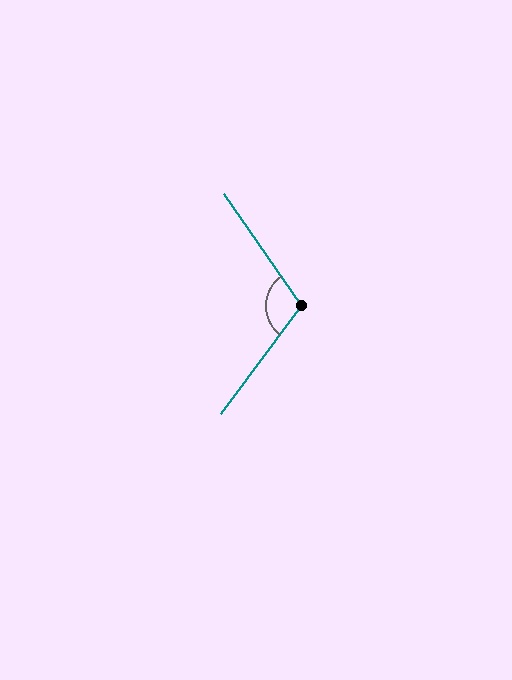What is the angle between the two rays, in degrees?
Approximately 108 degrees.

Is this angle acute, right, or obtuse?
It is obtuse.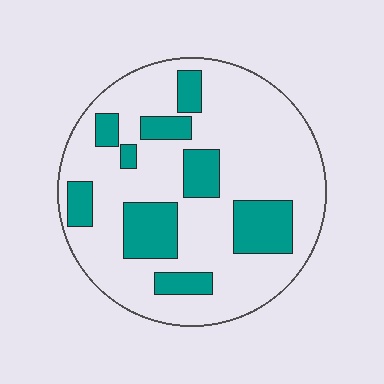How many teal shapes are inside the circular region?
9.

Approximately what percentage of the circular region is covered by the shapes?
Approximately 25%.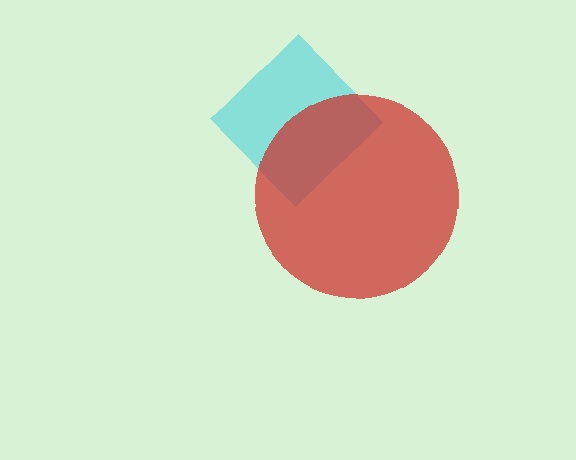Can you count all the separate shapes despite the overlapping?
Yes, there are 2 separate shapes.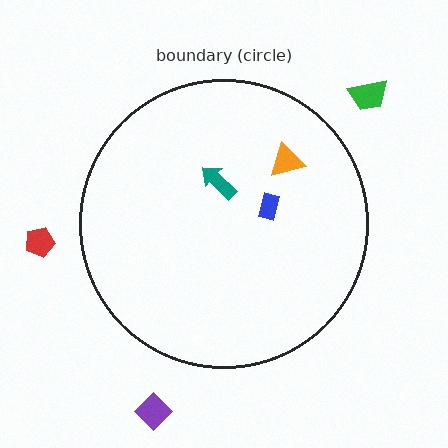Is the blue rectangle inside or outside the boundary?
Inside.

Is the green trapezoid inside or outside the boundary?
Outside.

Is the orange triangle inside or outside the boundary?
Inside.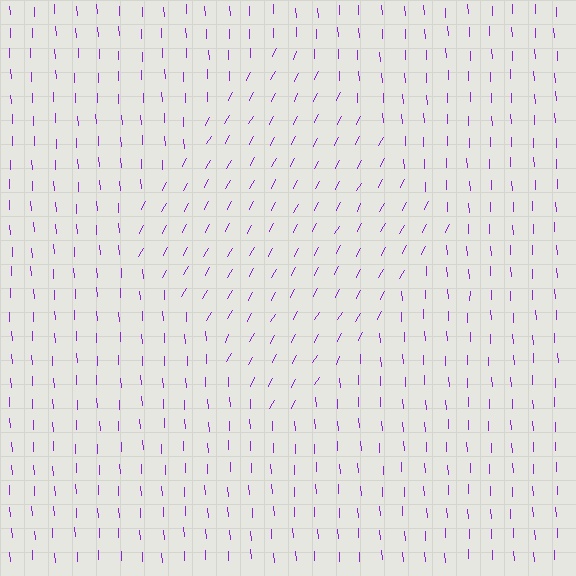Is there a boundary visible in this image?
Yes, there is a texture boundary formed by a change in line orientation.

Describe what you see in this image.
The image is filled with small purple line segments. A diamond region in the image has lines oriented differently from the surrounding lines, creating a visible texture boundary.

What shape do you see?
I see a diamond.